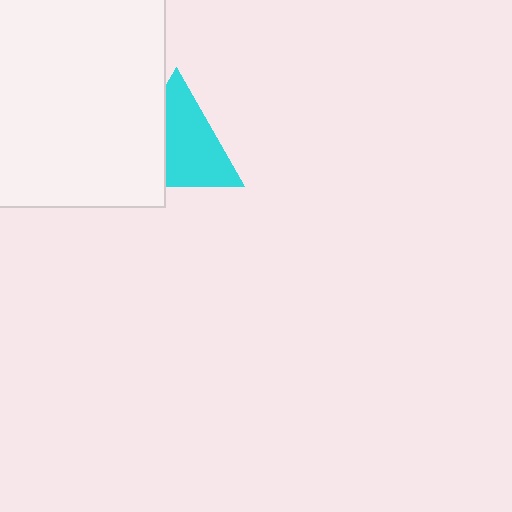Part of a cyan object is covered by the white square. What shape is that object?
It is a triangle.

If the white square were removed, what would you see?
You would see the complete cyan triangle.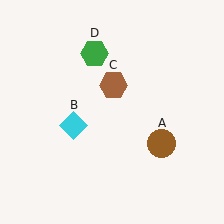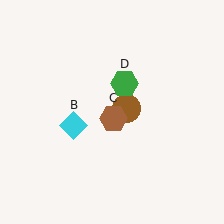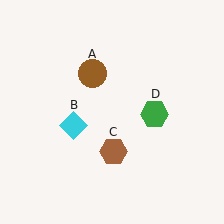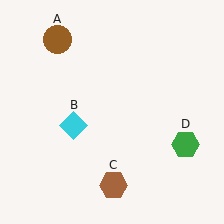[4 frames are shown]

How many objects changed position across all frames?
3 objects changed position: brown circle (object A), brown hexagon (object C), green hexagon (object D).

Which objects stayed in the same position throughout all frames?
Cyan diamond (object B) remained stationary.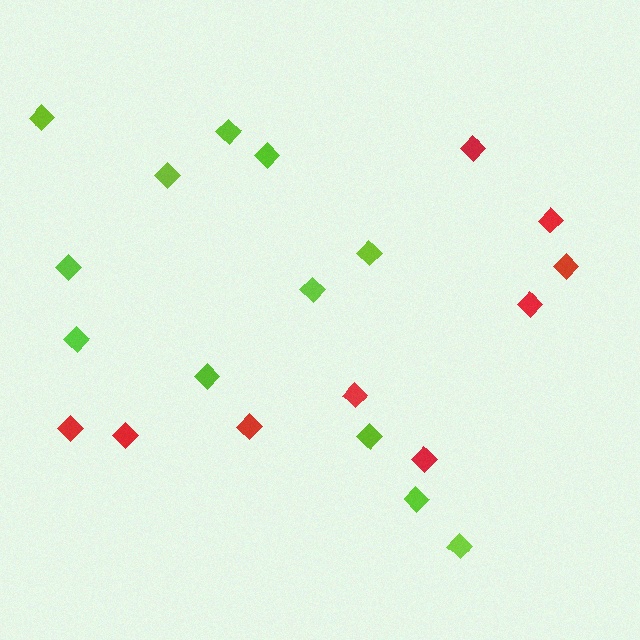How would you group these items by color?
There are 2 groups: one group of red diamonds (9) and one group of lime diamonds (12).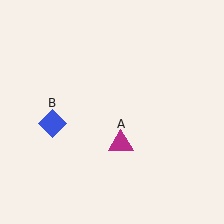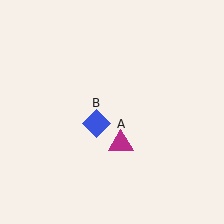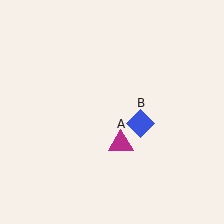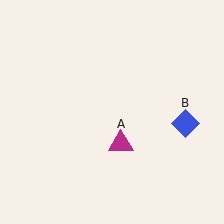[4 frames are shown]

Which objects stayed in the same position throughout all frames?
Magenta triangle (object A) remained stationary.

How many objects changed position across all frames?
1 object changed position: blue diamond (object B).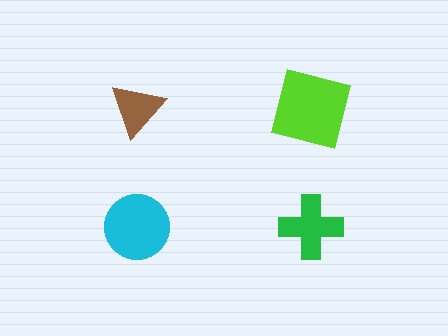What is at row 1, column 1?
A brown triangle.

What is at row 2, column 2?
A green cross.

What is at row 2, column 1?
A cyan circle.